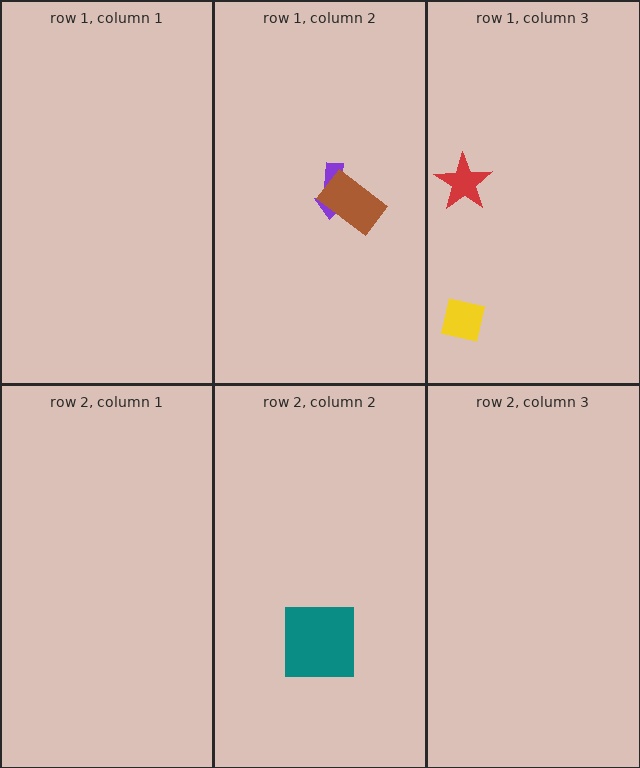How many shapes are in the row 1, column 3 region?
2.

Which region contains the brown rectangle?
The row 1, column 2 region.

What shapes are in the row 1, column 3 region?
The yellow square, the red star.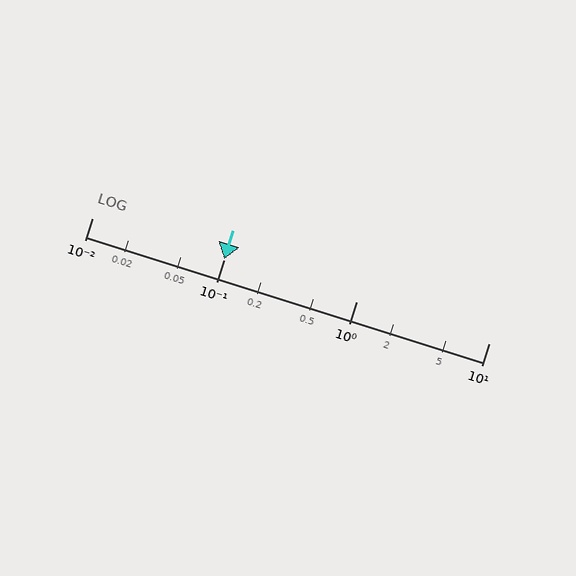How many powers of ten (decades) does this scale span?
The scale spans 3 decades, from 0.01 to 10.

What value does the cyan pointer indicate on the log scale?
The pointer indicates approximately 0.1.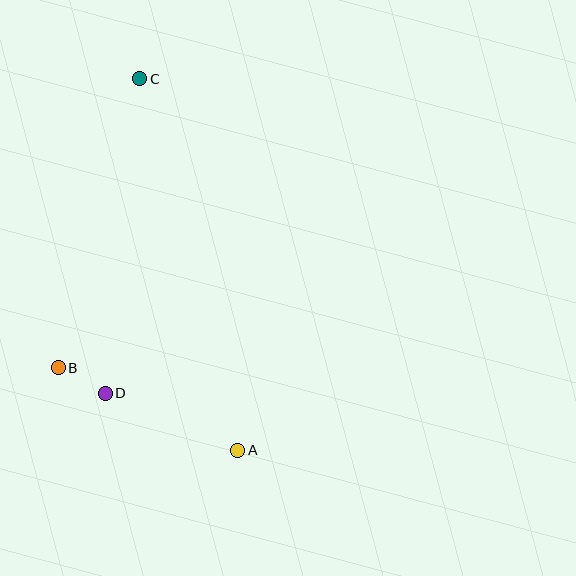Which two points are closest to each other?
Points B and D are closest to each other.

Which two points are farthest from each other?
Points A and C are farthest from each other.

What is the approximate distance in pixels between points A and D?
The distance between A and D is approximately 144 pixels.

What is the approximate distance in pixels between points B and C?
The distance between B and C is approximately 300 pixels.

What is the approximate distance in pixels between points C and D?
The distance between C and D is approximately 316 pixels.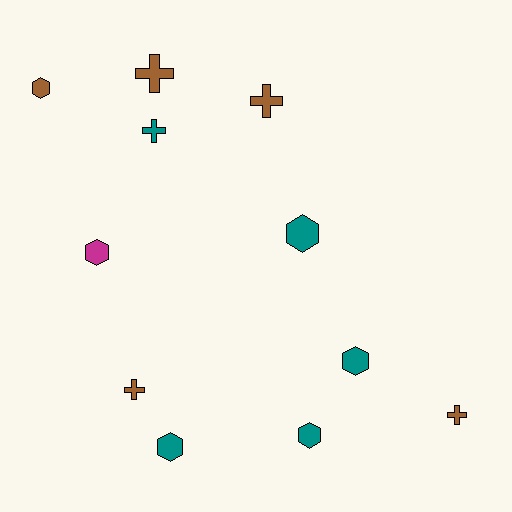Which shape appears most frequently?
Hexagon, with 6 objects.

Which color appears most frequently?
Brown, with 5 objects.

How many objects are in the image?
There are 11 objects.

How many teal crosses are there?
There is 1 teal cross.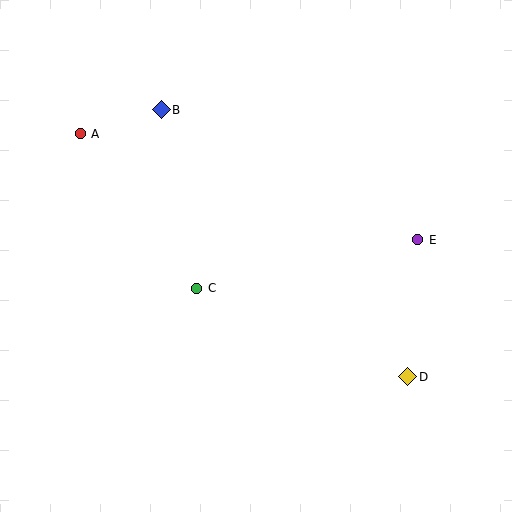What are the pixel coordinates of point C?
Point C is at (197, 288).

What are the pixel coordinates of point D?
Point D is at (408, 377).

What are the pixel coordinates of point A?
Point A is at (80, 134).